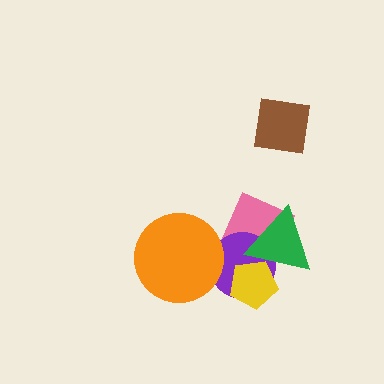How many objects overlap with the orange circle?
2 objects overlap with the orange circle.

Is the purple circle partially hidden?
Yes, it is partially covered by another shape.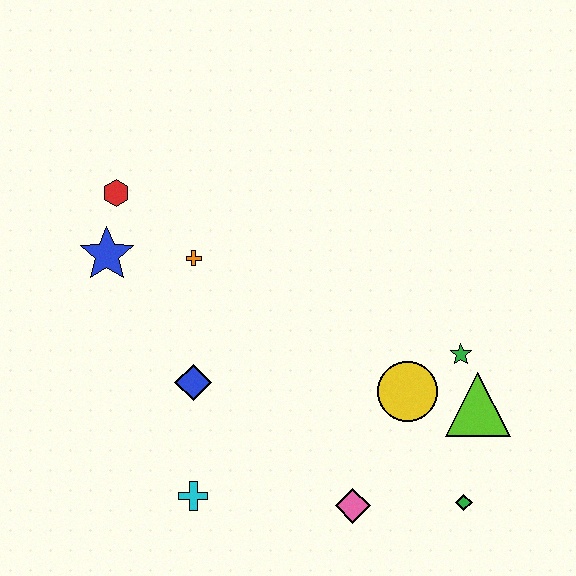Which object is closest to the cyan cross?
The blue diamond is closest to the cyan cross.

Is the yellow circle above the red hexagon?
No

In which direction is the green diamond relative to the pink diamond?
The green diamond is to the right of the pink diamond.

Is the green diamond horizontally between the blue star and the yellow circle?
No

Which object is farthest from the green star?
The red hexagon is farthest from the green star.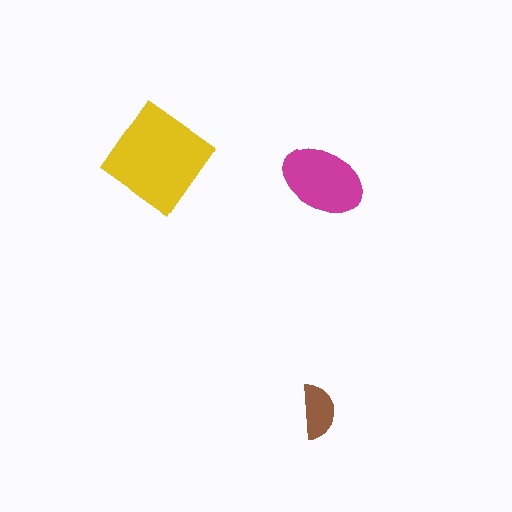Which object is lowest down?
The brown semicircle is bottommost.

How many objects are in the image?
There are 3 objects in the image.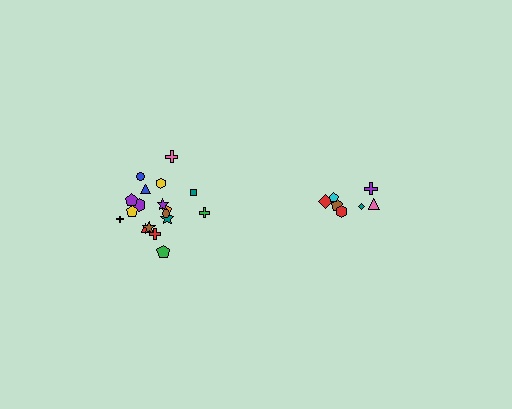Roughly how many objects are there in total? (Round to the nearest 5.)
Roughly 25 objects in total.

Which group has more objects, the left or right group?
The left group.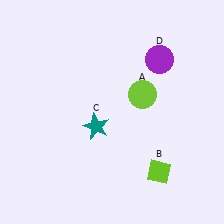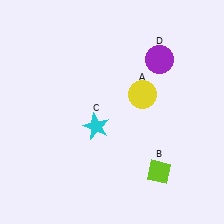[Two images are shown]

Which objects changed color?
A changed from lime to yellow. C changed from teal to cyan.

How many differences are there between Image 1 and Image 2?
There are 2 differences between the two images.